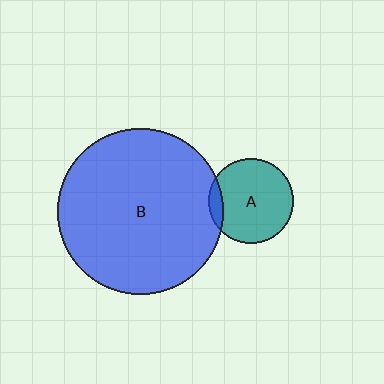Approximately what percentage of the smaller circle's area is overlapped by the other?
Approximately 10%.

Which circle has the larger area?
Circle B (blue).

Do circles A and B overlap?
Yes.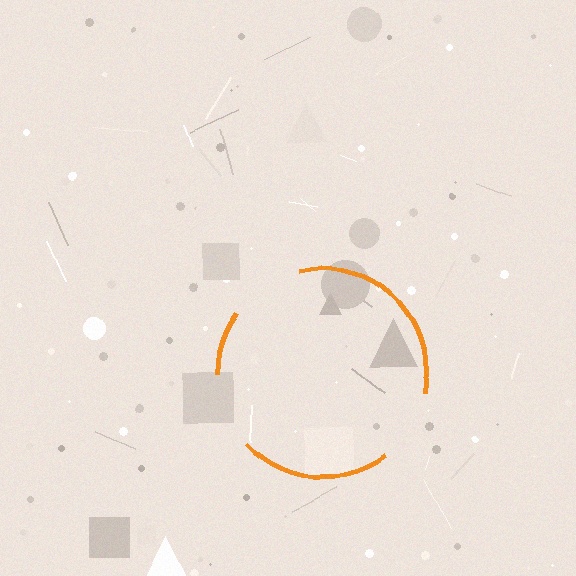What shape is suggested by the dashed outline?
The dashed outline suggests a circle.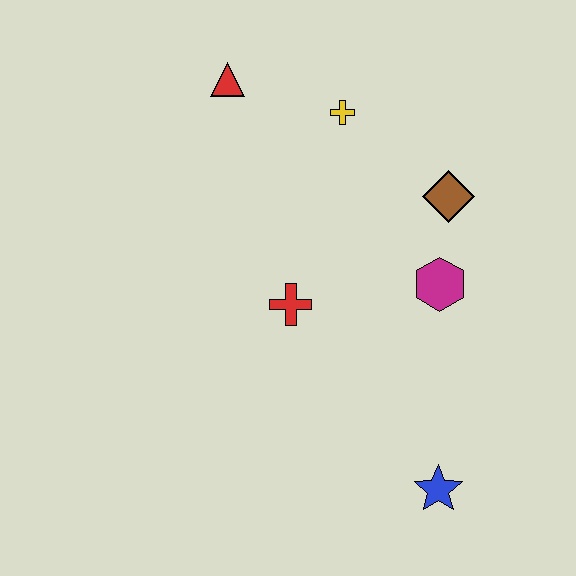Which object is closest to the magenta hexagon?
The brown diamond is closest to the magenta hexagon.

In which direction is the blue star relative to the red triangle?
The blue star is below the red triangle.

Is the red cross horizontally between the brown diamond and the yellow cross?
No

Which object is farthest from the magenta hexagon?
The red triangle is farthest from the magenta hexagon.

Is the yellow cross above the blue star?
Yes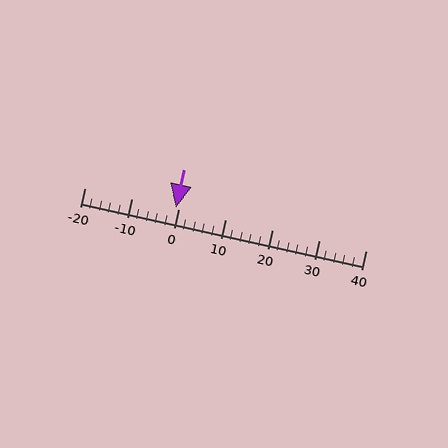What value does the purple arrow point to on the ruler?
The purple arrow points to approximately -1.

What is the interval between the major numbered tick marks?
The major tick marks are spaced 10 units apart.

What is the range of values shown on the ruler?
The ruler shows values from -20 to 40.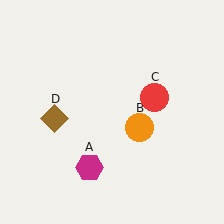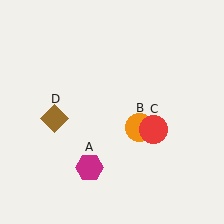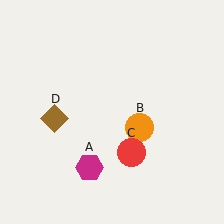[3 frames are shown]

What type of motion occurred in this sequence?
The red circle (object C) rotated clockwise around the center of the scene.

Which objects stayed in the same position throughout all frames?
Magenta hexagon (object A) and orange circle (object B) and brown diamond (object D) remained stationary.